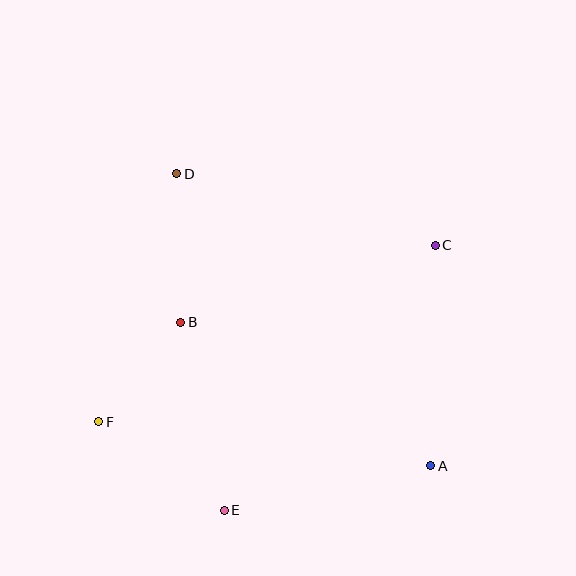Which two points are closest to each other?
Points B and F are closest to each other.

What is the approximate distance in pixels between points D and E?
The distance between D and E is approximately 340 pixels.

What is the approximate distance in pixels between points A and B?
The distance between A and B is approximately 288 pixels.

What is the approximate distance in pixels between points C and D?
The distance between C and D is approximately 268 pixels.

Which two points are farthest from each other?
Points A and D are farthest from each other.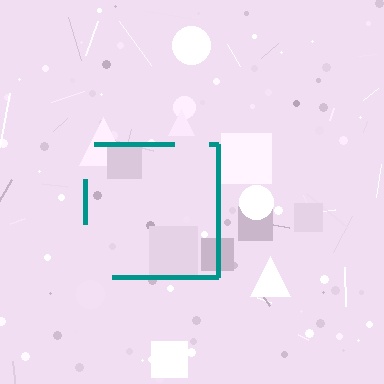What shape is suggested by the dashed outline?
The dashed outline suggests a square.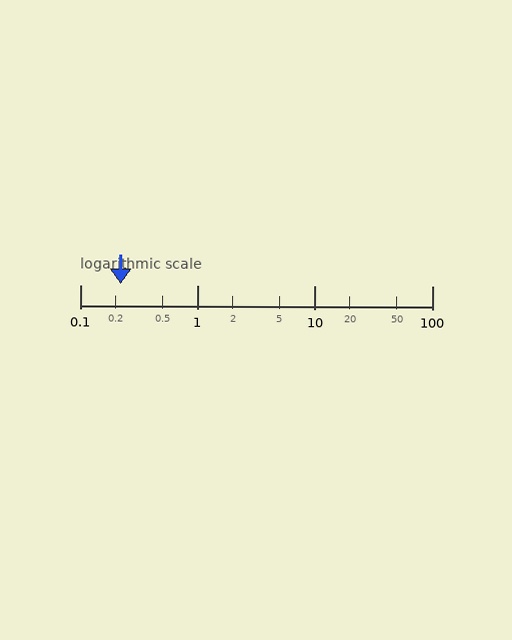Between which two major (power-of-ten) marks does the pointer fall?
The pointer is between 0.1 and 1.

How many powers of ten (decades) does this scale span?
The scale spans 3 decades, from 0.1 to 100.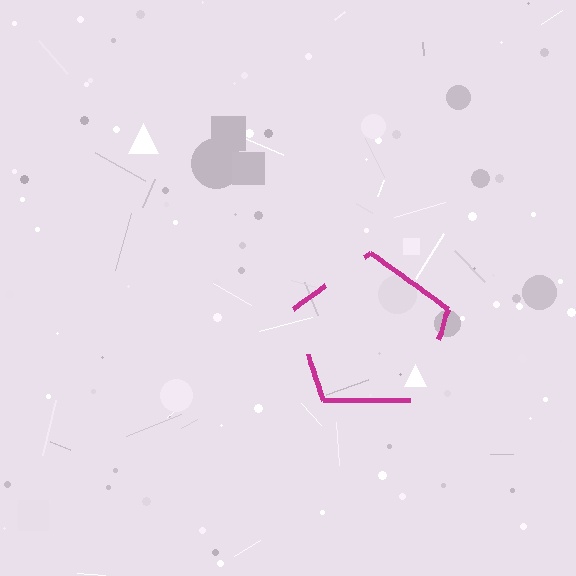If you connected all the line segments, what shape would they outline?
They would outline a pentagon.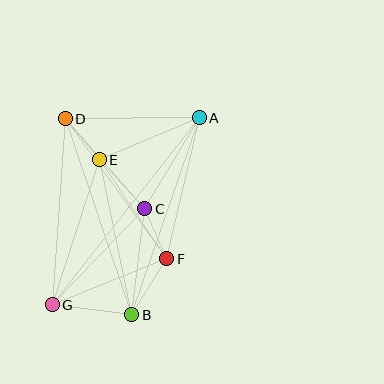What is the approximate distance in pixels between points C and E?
The distance between C and E is approximately 67 pixels.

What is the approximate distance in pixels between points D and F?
The distance between D and F is approximately 173 pixels.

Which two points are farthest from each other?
Points A and G are farthest from each other.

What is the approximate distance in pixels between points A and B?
The distance between A and B is approximately 208 pixels.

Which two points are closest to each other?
Points D and E are closest to each other.